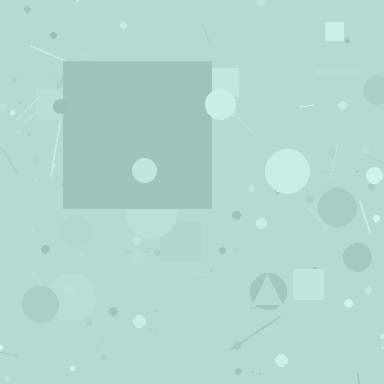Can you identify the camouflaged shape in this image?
The camouflaged shape is a square.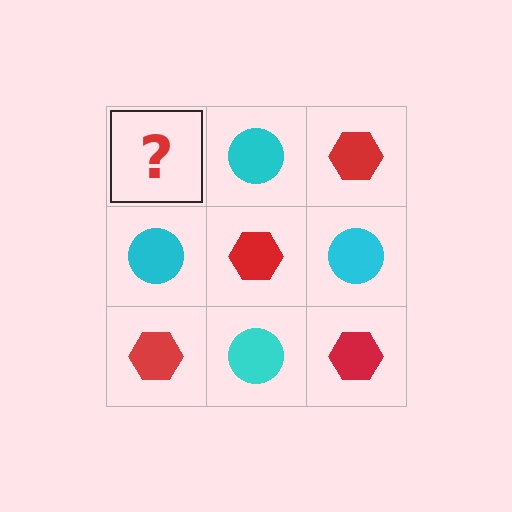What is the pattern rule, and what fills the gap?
The rule is that it alternates red hexagon and cyan circle in a checkerboard pattern. The gap should be filled with a red hexagon.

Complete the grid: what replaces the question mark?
The question mark should be replaced with a red hexagon.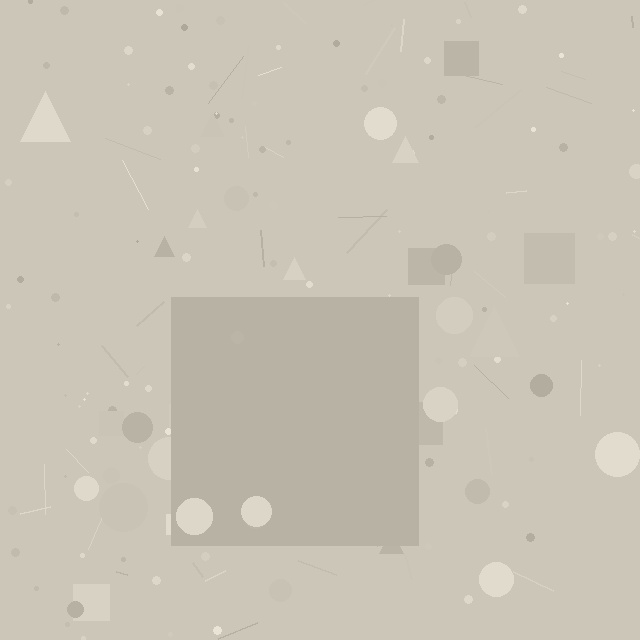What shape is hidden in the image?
A square is hidden in the image.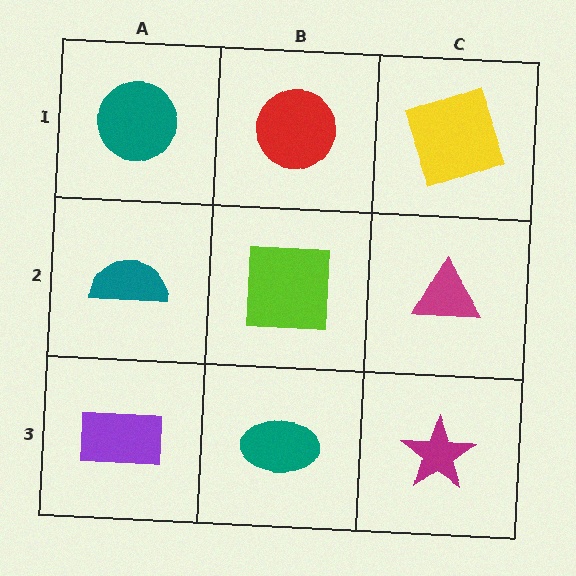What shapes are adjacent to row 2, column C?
A yellow square (row 1, column C), a magenta star (row 3, column C), a lime square (row 2, column B).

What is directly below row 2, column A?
A purple rectangle.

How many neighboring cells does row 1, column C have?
2.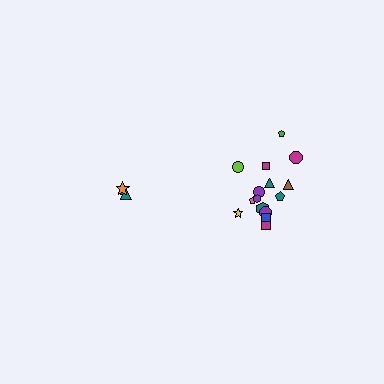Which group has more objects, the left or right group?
The right group.